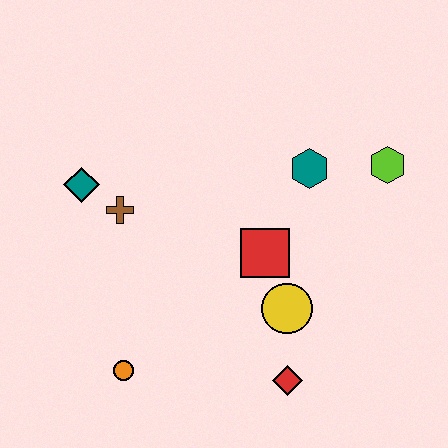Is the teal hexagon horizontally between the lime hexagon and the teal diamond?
Yes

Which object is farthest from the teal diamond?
The lime hexagon is farthest from the teal diamond.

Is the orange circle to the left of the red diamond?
Yes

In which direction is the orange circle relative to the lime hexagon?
The orange circle is to the left of the lime hexagon.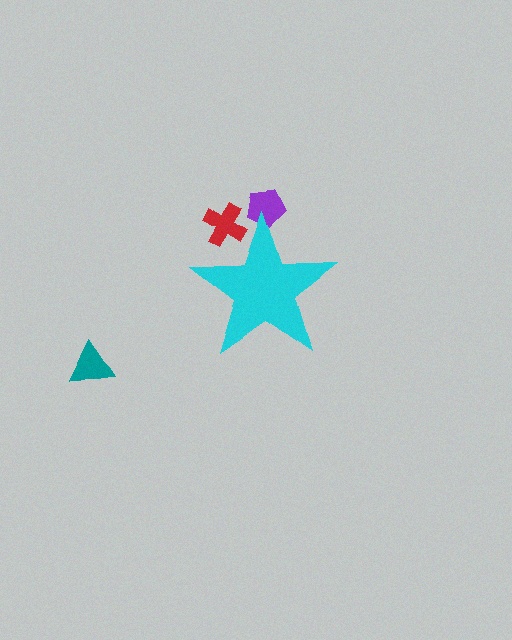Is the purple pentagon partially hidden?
Yes, the purple pentagon is partially hidden behind the cyan star.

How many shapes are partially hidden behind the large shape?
2 shapes are partially hidden.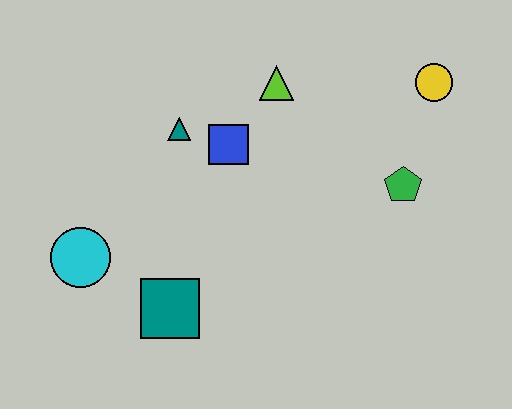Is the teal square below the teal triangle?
Yes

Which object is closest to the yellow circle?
The green pentagon is closest to the yellow circle.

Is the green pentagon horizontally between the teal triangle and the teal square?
No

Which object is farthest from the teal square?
The yellow circle is farthest from the teal square.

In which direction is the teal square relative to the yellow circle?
The teal square is to the left of the yellow circle.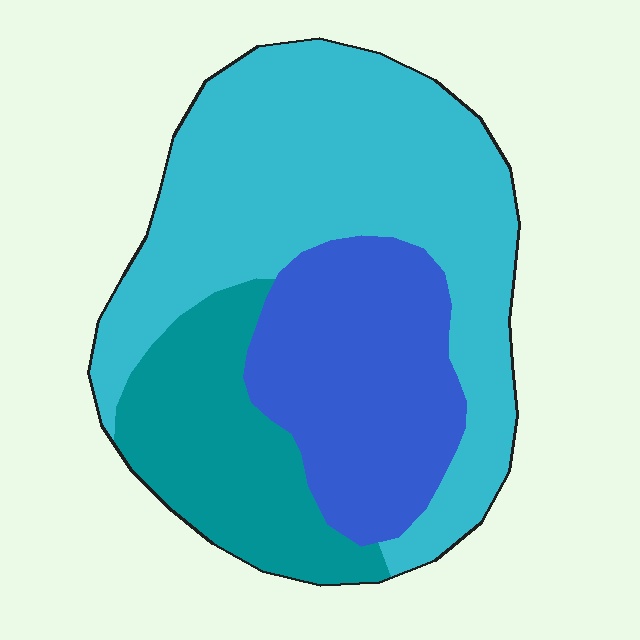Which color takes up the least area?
Teal, at roughly 20%.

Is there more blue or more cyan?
Cyan.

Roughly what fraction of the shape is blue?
Blue takes up between a sixth and a third of the shape.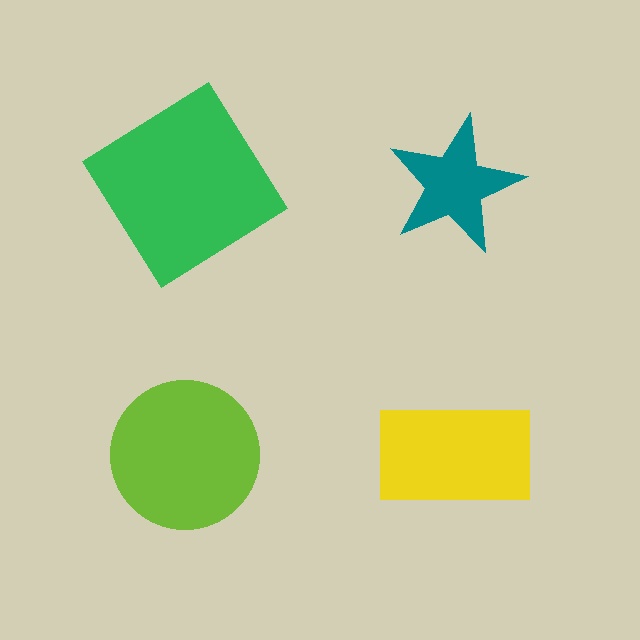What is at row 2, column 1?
A lime circle.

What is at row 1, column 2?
A teal star.